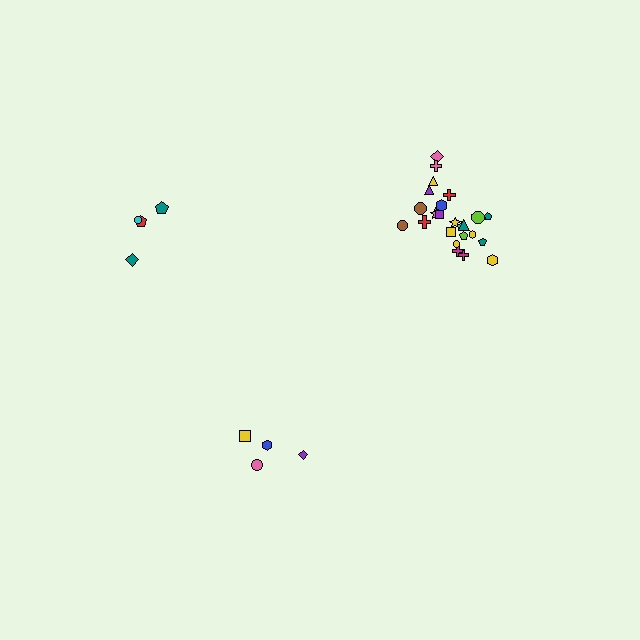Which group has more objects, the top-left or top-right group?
The top-right group.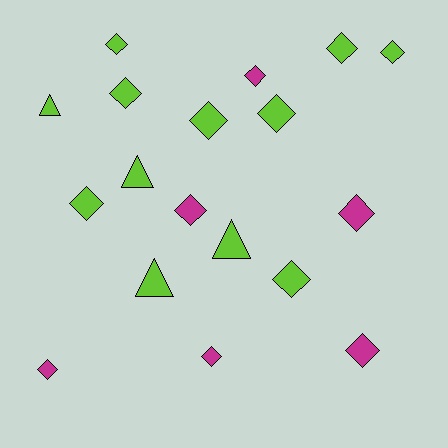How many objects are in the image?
There are 18 objects.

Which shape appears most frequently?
Diamond, with 14 objects.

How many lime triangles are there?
There are 4 lime triangles.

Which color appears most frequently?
Lime, with 12 objects.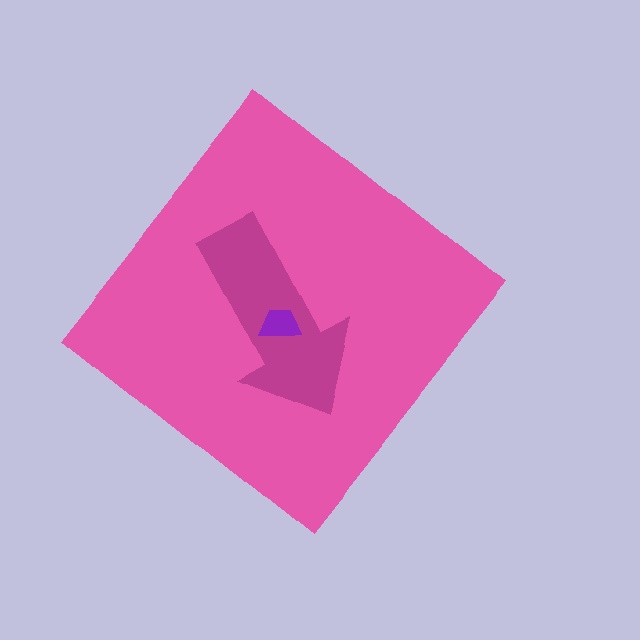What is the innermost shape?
The purple trapezoid.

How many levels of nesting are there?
3.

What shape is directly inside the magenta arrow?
The purple trapezoid.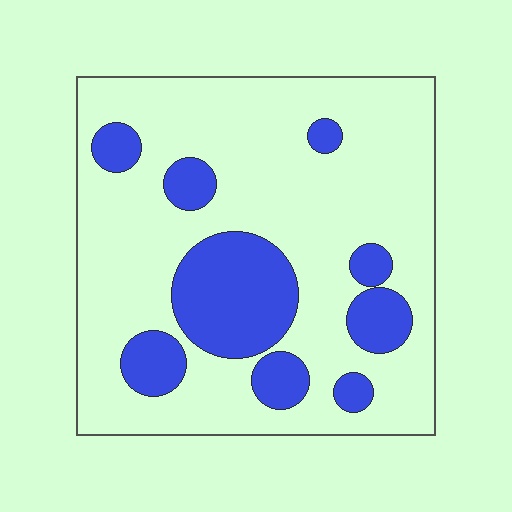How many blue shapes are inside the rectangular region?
9.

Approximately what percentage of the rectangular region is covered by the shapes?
Approximately 25%.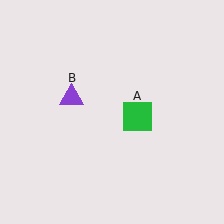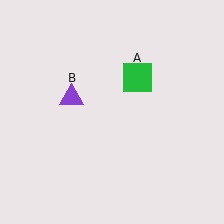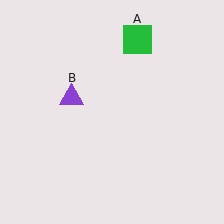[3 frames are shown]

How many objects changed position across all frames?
1 object changed position: green square (object A).